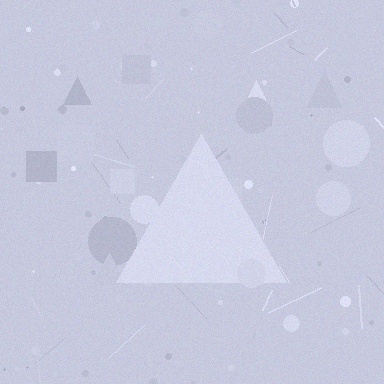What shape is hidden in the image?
A triangle is hidden in the image.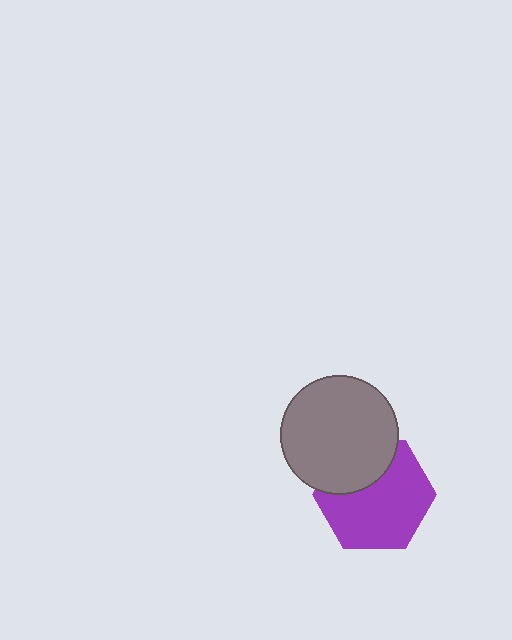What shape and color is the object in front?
The object in front is a gray circle.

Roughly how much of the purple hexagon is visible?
Most of it is visible (roughly 70%).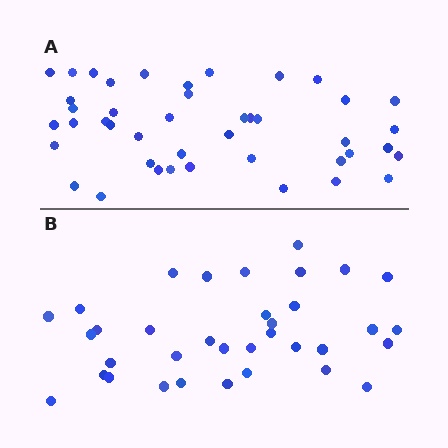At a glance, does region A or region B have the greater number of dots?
Region A (the top region) has more dots.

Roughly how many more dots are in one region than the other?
Region A has roughly 8 or so more dots than region B.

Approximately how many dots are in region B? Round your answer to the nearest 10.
About 40 dots. (The exact count is 35, which rounds to 40.)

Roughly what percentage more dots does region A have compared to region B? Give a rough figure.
About 25% more.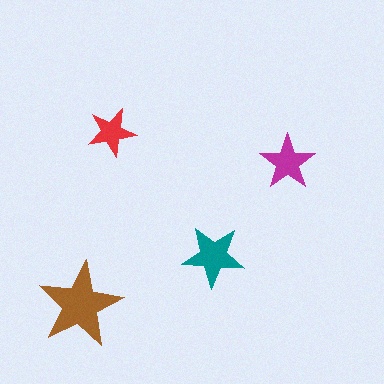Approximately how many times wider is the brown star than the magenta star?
About 1.5 times wider.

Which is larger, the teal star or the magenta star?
The teal one.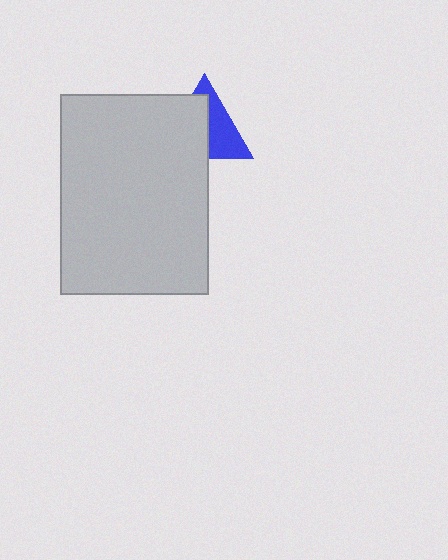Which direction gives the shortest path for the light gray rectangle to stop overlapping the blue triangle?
Moving toward the lower-left gives the shortest separation.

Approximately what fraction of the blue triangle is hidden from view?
Roughly 55% of the blue triangle is hidden behind the light gray rectangle.